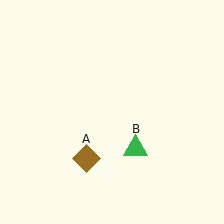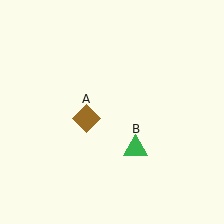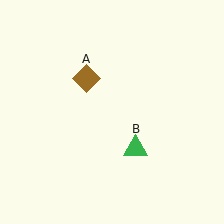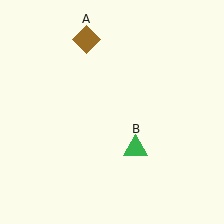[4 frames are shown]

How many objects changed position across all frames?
1 object changed position: brown diamond (object A).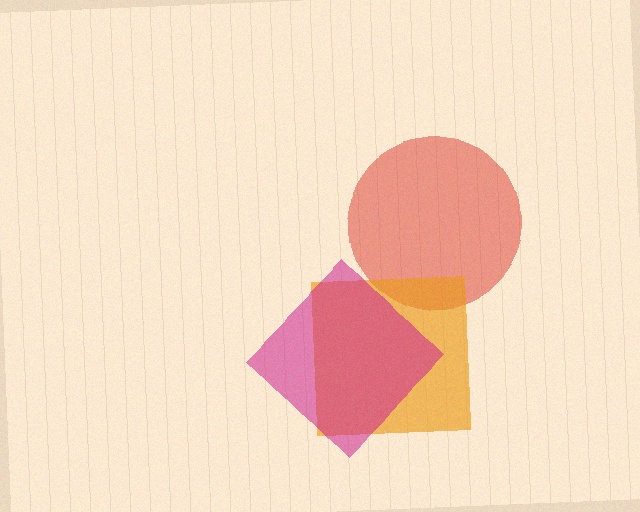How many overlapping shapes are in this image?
There are 3 overlapping shapes in the image.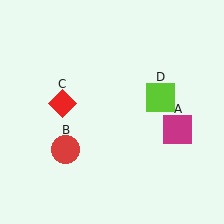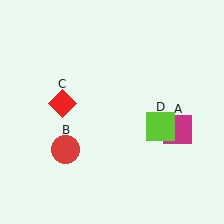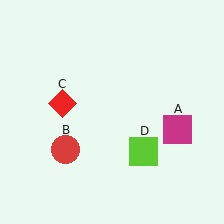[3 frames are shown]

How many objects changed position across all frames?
1 object changed position: lime square (object D).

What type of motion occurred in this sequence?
The lime square (object D) rotated clockwise around the center of the scene.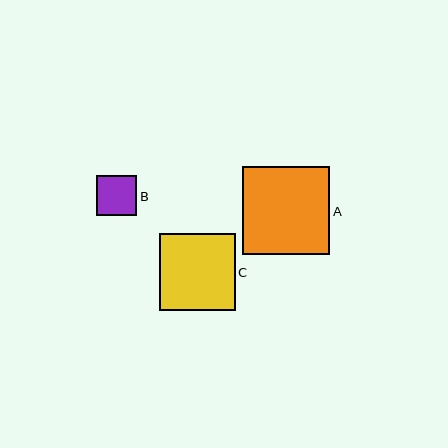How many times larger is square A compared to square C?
Square A is approximately 1.2 times the size of square C.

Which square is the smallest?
Square B is the smallest with a size of approximately 40 pixels.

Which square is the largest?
Square A is the largest with a size of approximately 88 pixels.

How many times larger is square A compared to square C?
Square A is approximately 1.2 times the size of square C.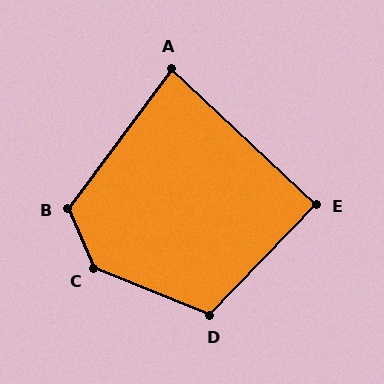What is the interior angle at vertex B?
Approximately 121 degrees (obtuse).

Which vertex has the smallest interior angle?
A, at approximately 83 degrees.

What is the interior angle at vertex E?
Approximately 89 degrees (approximately right).